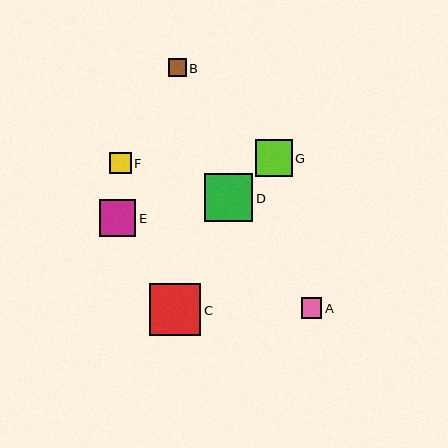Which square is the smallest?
Square B is the smallest with a size of approximately 18 pixels.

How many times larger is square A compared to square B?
Square A is approximately 1.2 times the size of square B.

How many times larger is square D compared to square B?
Square D is approximately 2.8 times the size of square B.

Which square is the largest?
Square C is the largest with a size of approximately 51 pixels.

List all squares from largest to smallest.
From largest to smallest: C, D, G, E, F, A, B.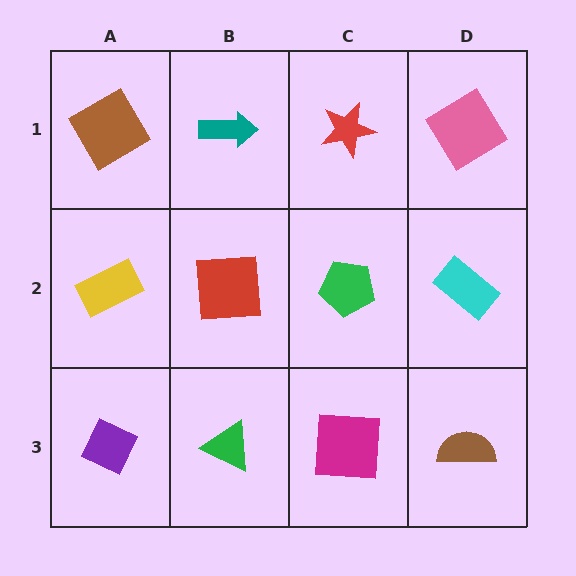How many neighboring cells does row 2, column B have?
4.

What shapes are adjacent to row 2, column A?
A brown diamond (row 1, column A), a purple diamond (row 3, column A), a red square (row 2, column B).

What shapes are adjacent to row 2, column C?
A red star (row 1, column C), a magenta square (row 3, column C), a red square (row 2, column B), a cyan rectangle (row 2, column D).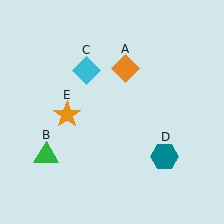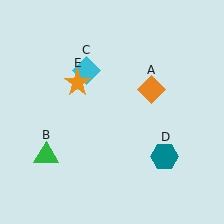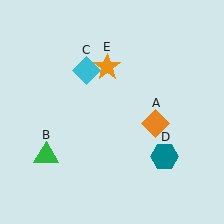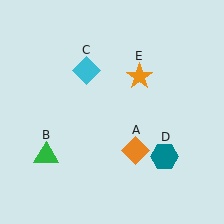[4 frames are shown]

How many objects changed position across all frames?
2 objects changed position: orange diamond (object A), orange star (object E).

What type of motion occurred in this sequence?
The orange diamond (object A), orange star (object E) rotated clockwise around the center of the scene.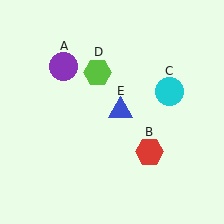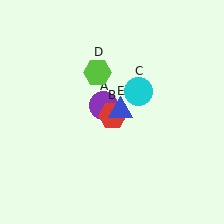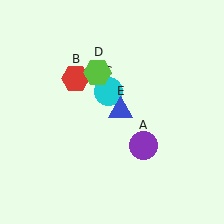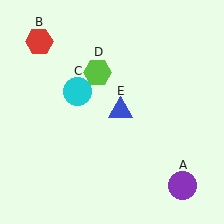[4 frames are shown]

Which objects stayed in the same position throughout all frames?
Lime hexagon (object D) and blue triangle (object E) remained stationary.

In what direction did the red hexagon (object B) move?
The red hexagon (object B) moved up and to the left.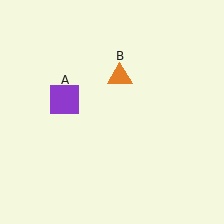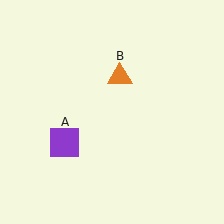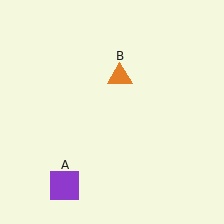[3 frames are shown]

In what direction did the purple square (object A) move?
The purple square (object A) moved down.